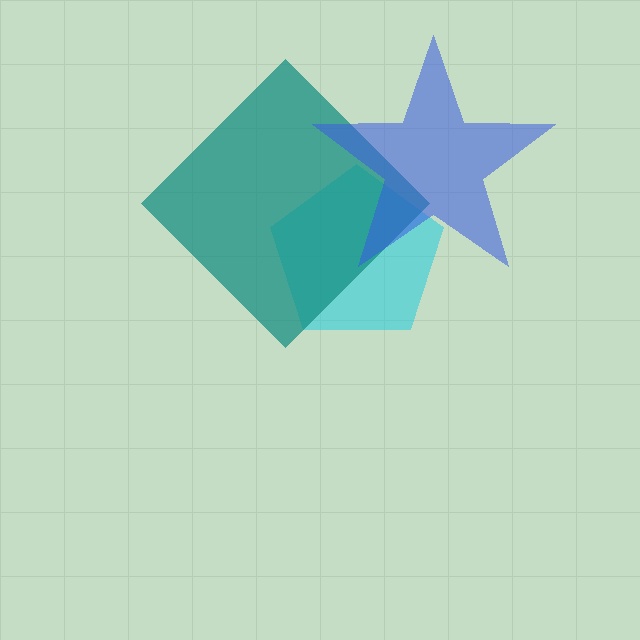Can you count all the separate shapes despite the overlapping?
Yes, there are 3 separate shapes.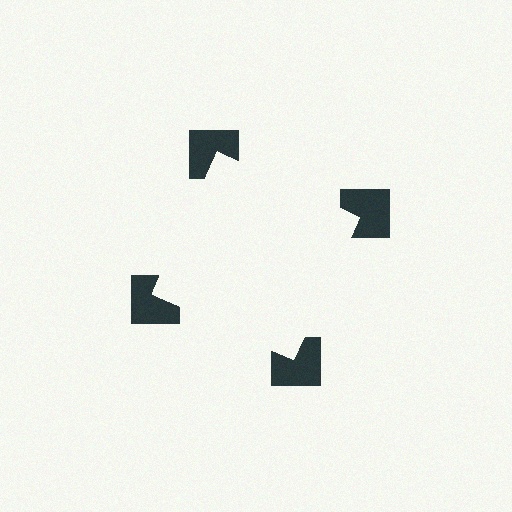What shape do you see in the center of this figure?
An illusory square — its edges are inferred from the aligned wedge cuts in the notched squares, not physically drawn.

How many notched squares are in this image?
There are 4 — one at each vertex of the illusory square.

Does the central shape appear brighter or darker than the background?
It typically appears slightly brighter than the background, even though no actual brightness change is drawn.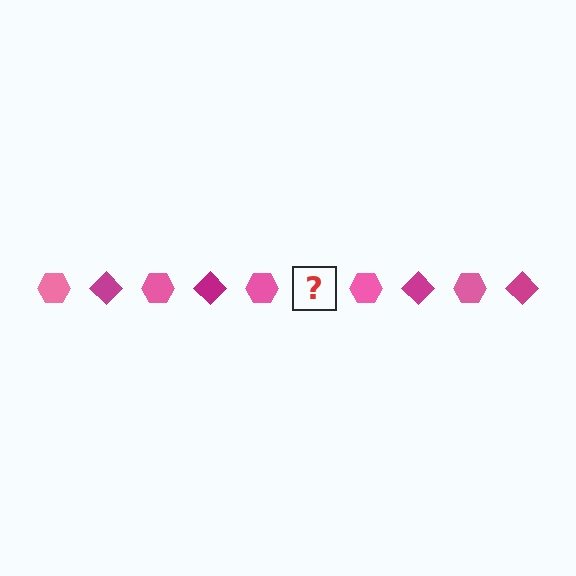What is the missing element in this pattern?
The missing element is a magenta diamond.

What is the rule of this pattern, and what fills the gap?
The rule is that the pattern alternates between pink hexagon and magenta diamond. The gap should be filled with a magenta diamond.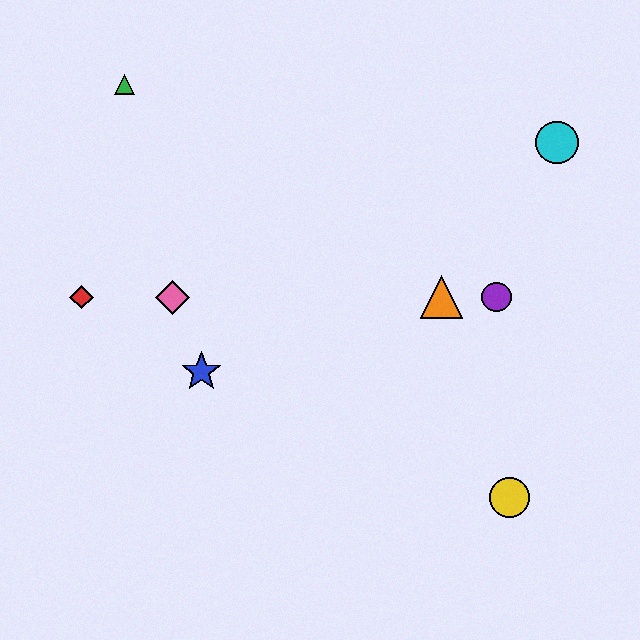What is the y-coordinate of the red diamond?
The red diamond is at y≈297.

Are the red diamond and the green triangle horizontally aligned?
No, the red diamond is at y≈297 and the green triangle is at y≈85.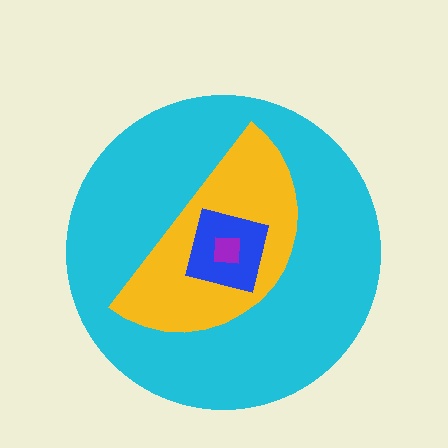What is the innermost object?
The purple square.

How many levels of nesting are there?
4.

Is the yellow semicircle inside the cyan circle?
Yes.